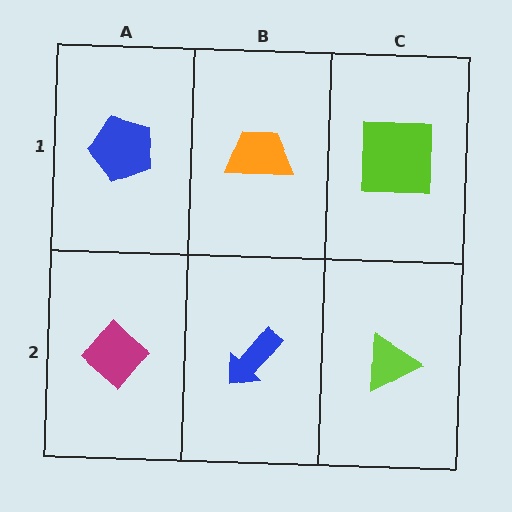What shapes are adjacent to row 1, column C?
A lime triangle (row 2, column C), an orange trapezoid (row 1, column B).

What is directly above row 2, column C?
A lime square.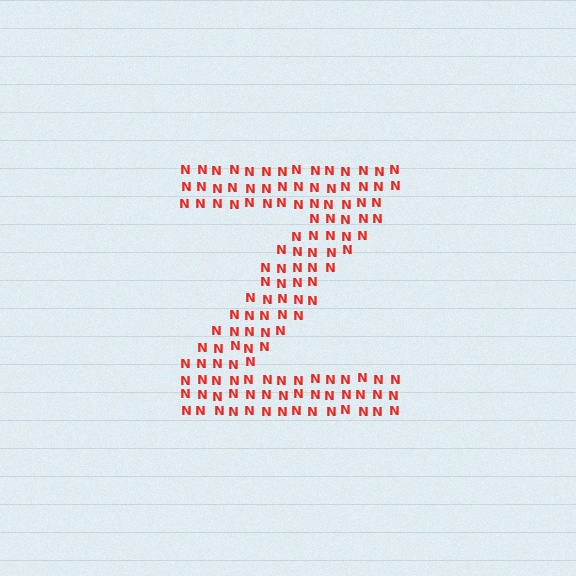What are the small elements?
The small elements are letter N's.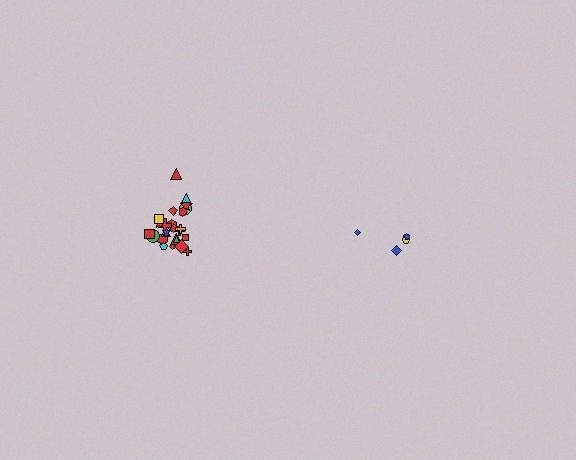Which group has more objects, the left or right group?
The left group.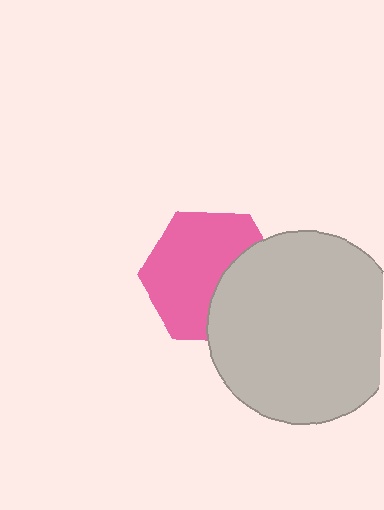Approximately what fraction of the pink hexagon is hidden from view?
Roughly 35% of the pink hexagon is hidden behind the light gray circle.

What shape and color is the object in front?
The object in front is a light gray circle.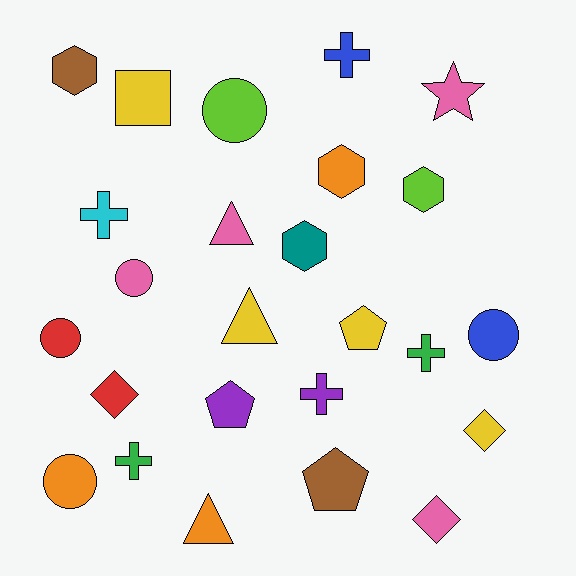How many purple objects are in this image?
There are 2 purple objects.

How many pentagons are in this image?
There are 3 pentagons.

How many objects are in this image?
There are 25 objects.